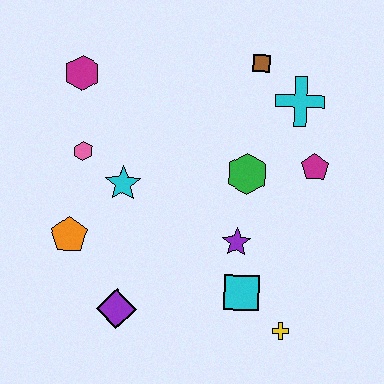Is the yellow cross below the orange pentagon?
Yes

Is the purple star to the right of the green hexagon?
No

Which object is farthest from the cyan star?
The yellow cross is farthest from the cyan star.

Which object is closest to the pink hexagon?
The cyan star is closest to the pink hexagon.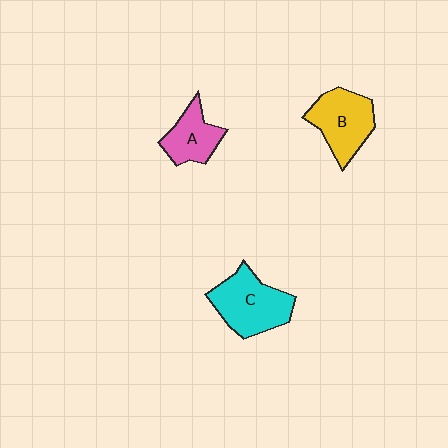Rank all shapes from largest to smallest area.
From largest to smallest: C (cyan), B (yellow), A (pink).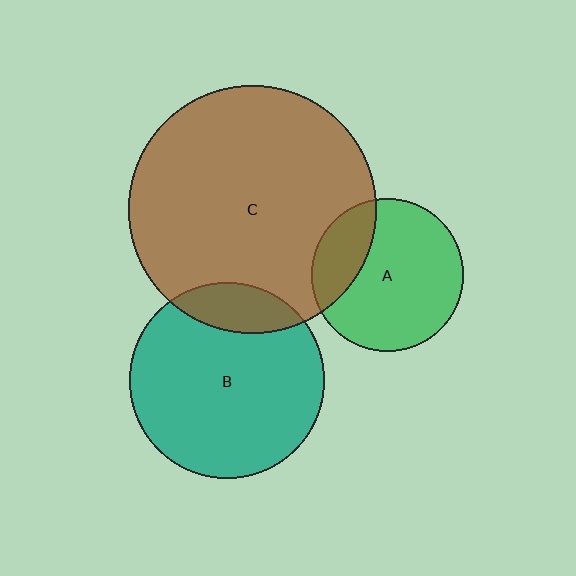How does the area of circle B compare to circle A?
Approximately 1.6 times.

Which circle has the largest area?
Circle C (brown).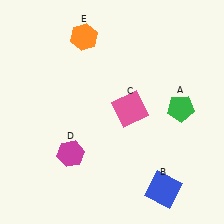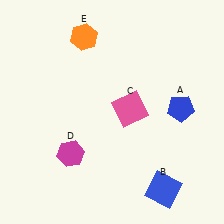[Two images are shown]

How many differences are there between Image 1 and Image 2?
There is 1 difference between the two images.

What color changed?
The pentagon (A) changed from green in Image 1 to blue in Image 2.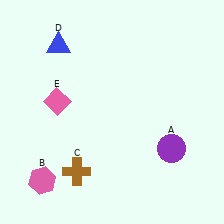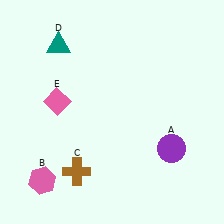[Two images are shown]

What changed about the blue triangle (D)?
In Image 1, D is blue. In Image 2, it changed to teal.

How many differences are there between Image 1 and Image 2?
There is 1 difference between the two images.